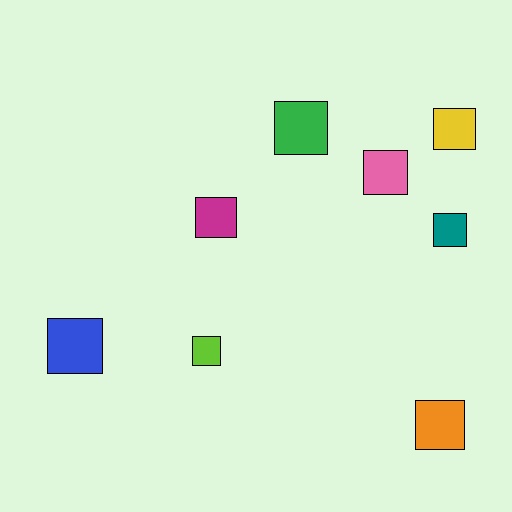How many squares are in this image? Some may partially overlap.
There are 8 squares.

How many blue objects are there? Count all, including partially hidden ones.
There is 1 blue object.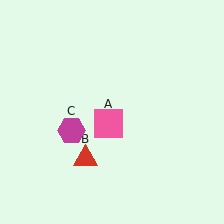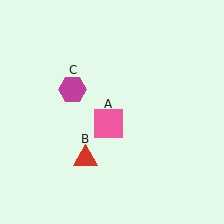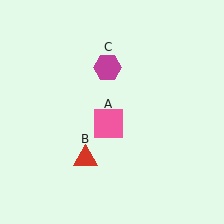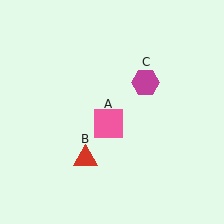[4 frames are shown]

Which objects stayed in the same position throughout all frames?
Pink square (object A) and red triangle (object B) remained stationary.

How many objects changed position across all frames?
1 object changed position: magenta hexagon (object C).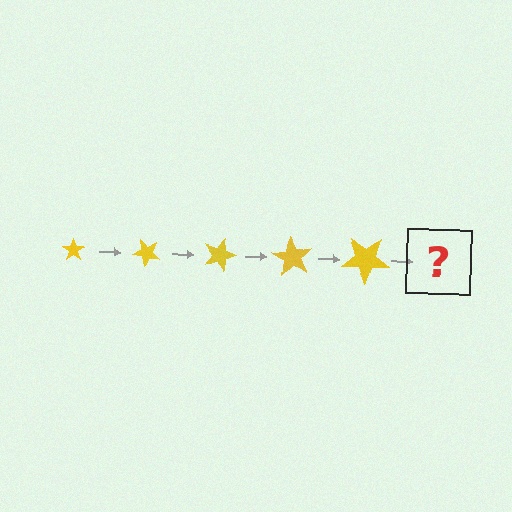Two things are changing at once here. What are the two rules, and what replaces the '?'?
The two rules are that the star grows larger each step and it rotates 45 degrees each step. The '?' should be a star, larger than the previous one and rotated 225 degrees from the start.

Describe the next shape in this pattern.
It should be a star, larger than the previous one and rotated 225 degrees from the start.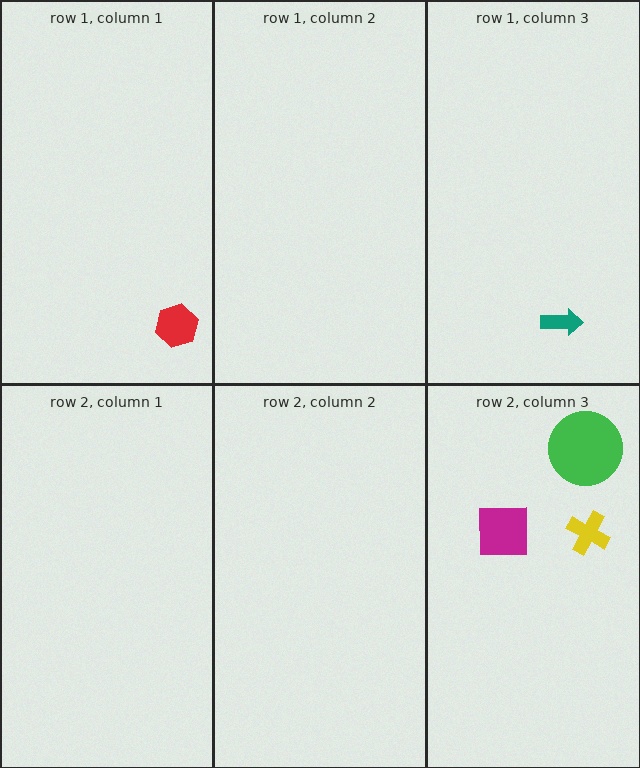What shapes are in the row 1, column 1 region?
The red hexagon.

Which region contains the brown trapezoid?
The row 2, column 3 region.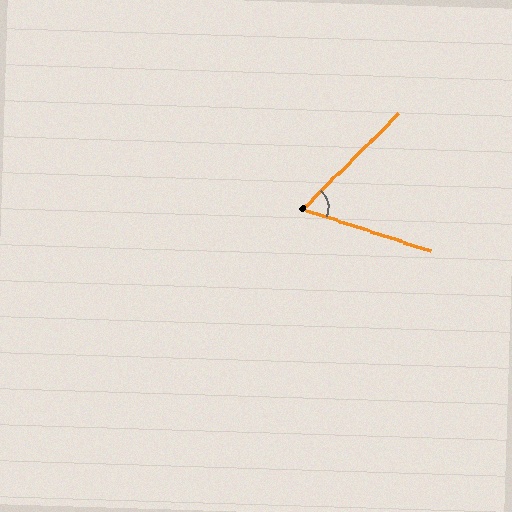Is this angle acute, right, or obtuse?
It is acute.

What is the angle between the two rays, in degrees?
Approximately 63 degrees.